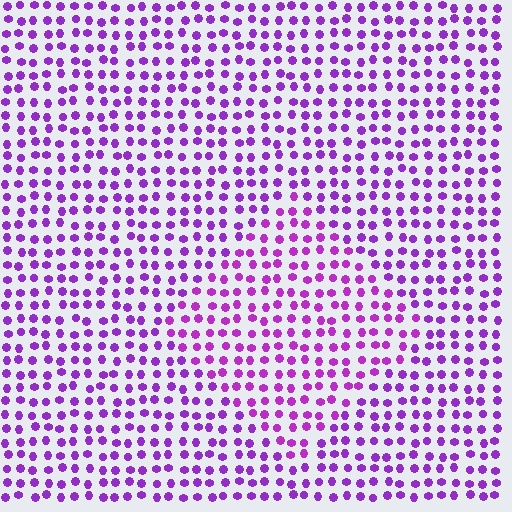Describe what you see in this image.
The image is filled with small purple elements in a uniform arrangement. A diamond-shaped region is visible where the elements are tinted to a slightly different hue, forming a subtle color boundary.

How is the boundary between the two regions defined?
The boundary is defined purely by a slight shift in hue (about 16 degrees). Spacing, size, and orientation are identical on both sides.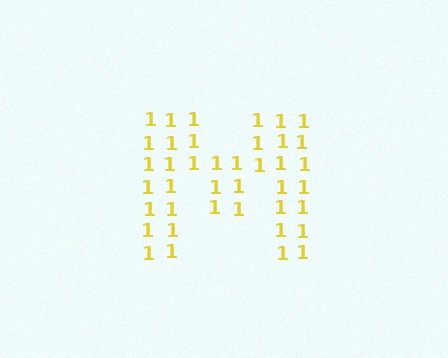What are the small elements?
The small elements are digit 1's.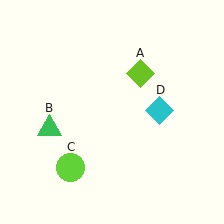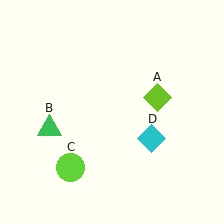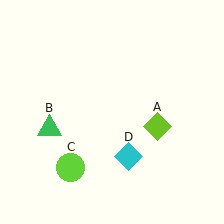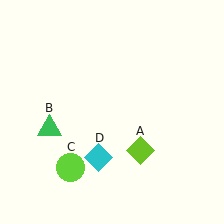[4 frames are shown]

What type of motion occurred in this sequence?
The lime diamond (object A), cyan diamond (object D) rotated clockwise around the center of the scene.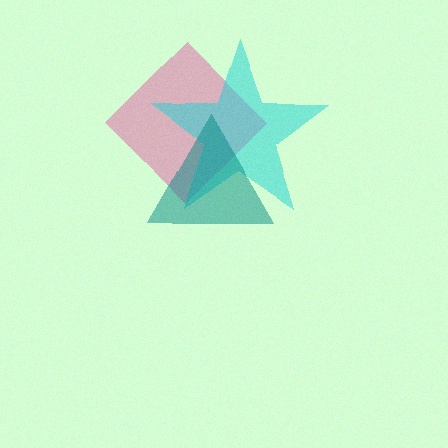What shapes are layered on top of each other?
The layered shapes are: a pink diamond, a cyan star, a teal triangle.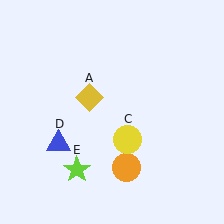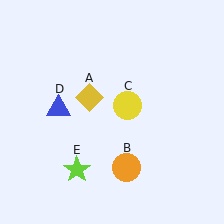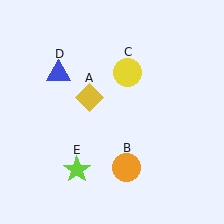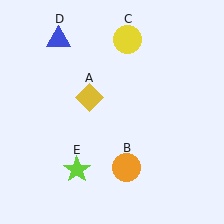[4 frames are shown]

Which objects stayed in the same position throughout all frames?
Yellow diamond (object A) and orange circle (object B) and lime star (object E) remained stationary.